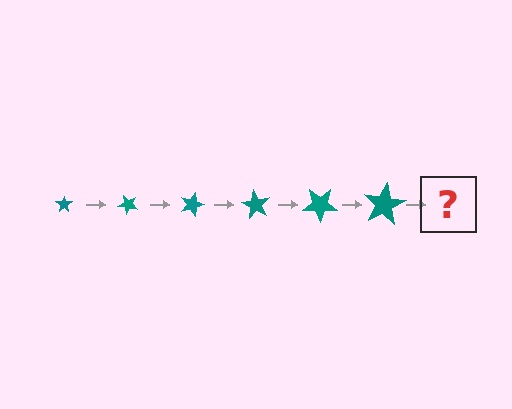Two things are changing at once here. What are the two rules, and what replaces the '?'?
The two rules are that the star grows larger each step and it rotates 45 degrees each step. The '?' should be a star, larger than the previous one and rotated 270 degrees from the start.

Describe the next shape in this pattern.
It should be a star, larger than the previous one and rotated 270 degrees from the start.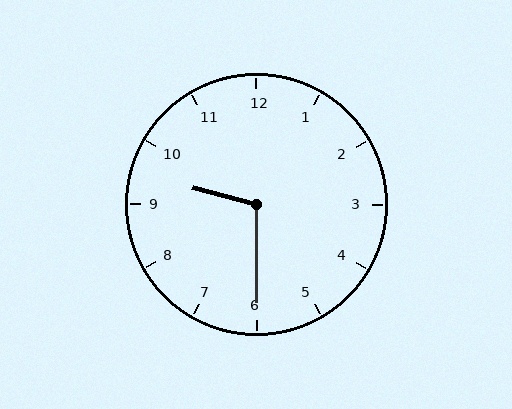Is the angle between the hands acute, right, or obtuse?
It is obtuse.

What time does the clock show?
9:30.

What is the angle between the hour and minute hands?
Approximately 105 degrees.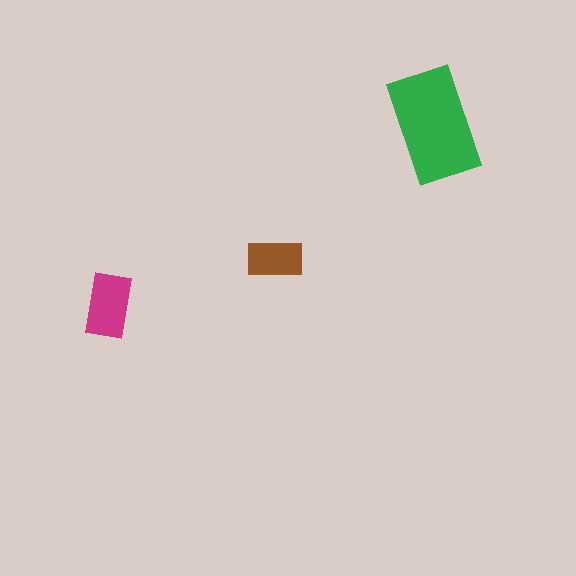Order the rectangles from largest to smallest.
the green one, the magenta one, the brown one.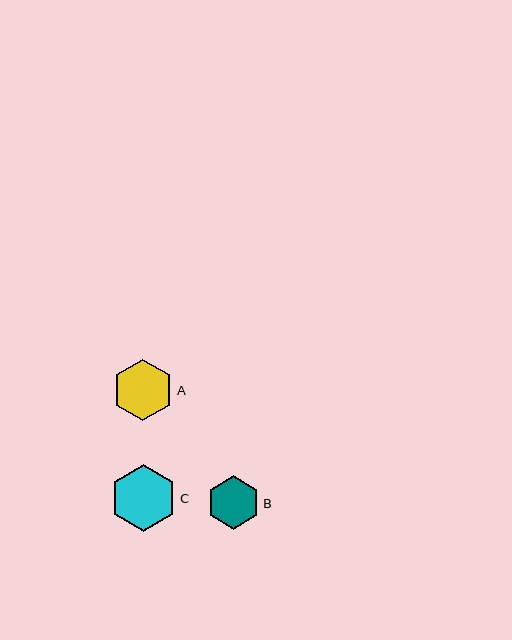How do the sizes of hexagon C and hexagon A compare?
Hexagon C and hexagon A are approximately the same size.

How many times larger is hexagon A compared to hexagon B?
Hexagon A is approximately 1.2 times the size of hexagon B.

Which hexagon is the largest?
Hexagon C is the largest with a size of approximately 67 pixels.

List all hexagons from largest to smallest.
From largest to smallest: C, A, B.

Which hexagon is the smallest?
Hexagon B is the smallest with a size of approximately 53 pixels.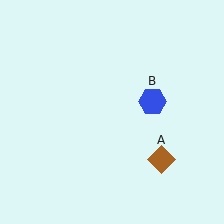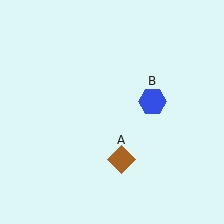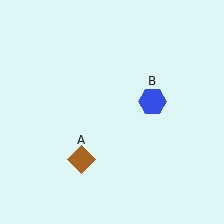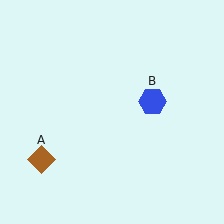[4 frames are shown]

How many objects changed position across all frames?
1 object changed position: brown diamond (object A).